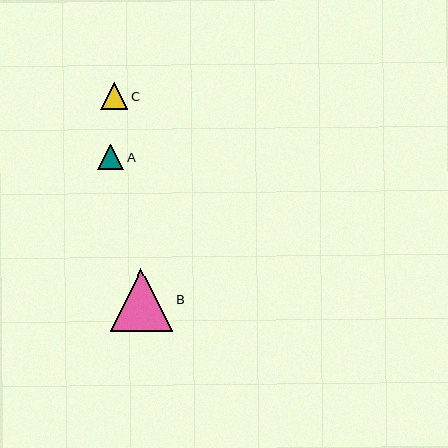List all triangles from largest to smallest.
From largest to smallest: B, C, A.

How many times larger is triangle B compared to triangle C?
Triangle B is approximately 2.3 times the size of triangle C.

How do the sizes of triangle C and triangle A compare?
Triangle C and triangle A are approximately the same size.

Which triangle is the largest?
Triangle B is the largest with a size of approximately 63 pixels.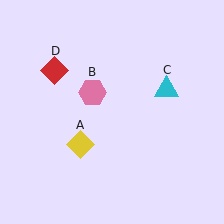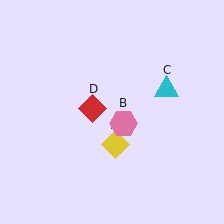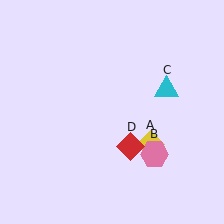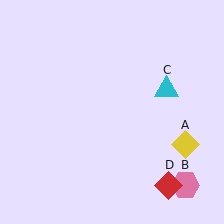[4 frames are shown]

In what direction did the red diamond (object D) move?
The red diamond (object D) moved down and to the right.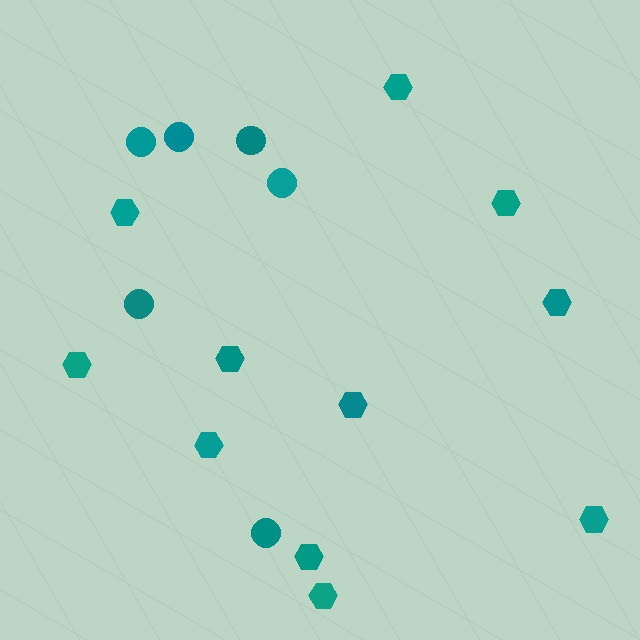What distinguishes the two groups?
There are 2 groups: one group of hexagons (11) and one group of circles (6).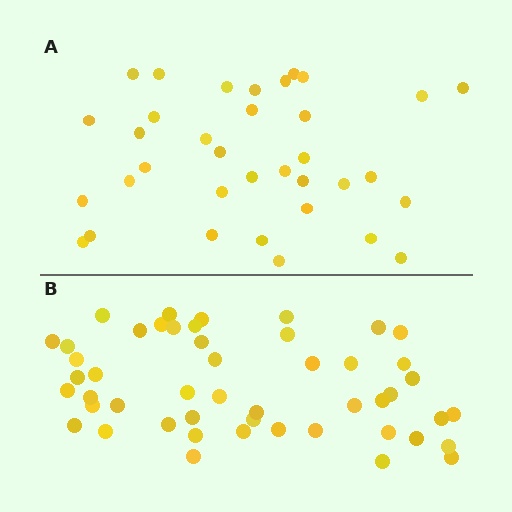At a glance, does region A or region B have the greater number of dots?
Region B (the bottom region) has more dots.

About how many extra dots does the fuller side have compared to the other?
Region B has approximately 15 more dots than region A.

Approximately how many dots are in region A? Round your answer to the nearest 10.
About 40 dots. (The exact count is 35, which rounds to 40.)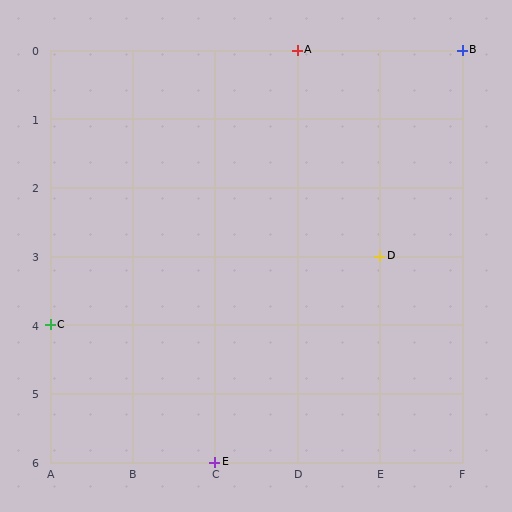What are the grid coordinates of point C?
Point C is at grid coordinates (A, 4).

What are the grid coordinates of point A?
Point A is at grid coordinates (D, 0).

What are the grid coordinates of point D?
Point D is at grid coordinates (E, 3).